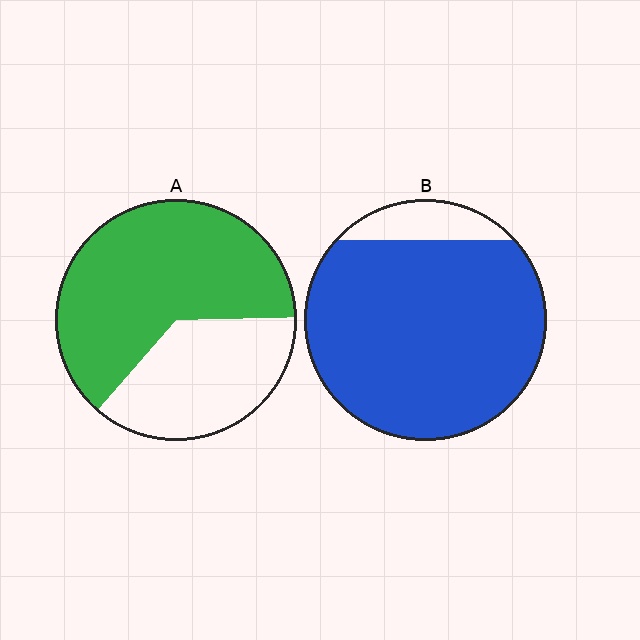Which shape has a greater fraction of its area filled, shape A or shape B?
Shape B.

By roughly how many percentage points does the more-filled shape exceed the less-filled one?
By roughly 25 percentage points (B over A).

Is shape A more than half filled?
Yes.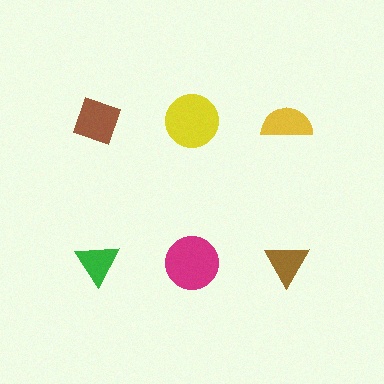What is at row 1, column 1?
A brown diamond.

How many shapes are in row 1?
3 shapes.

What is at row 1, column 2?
A yellow circle.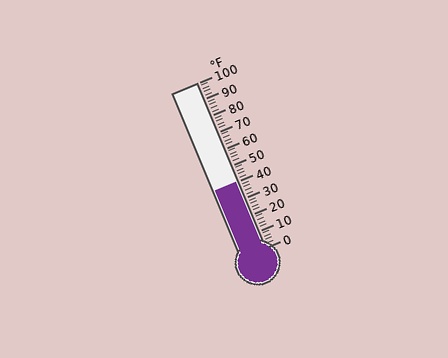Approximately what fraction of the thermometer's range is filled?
The thermometer is filled to approximately 40% of its range.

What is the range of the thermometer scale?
The thermometer scale ranges from 0°F to 100°F.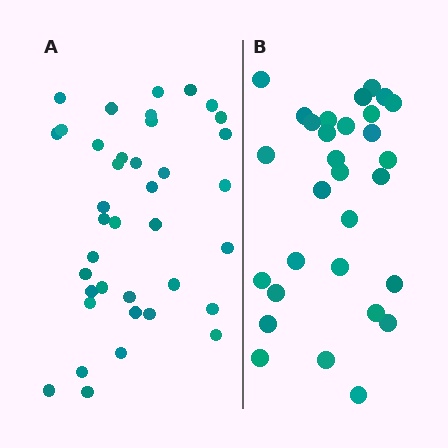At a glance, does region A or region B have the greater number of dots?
Region A (the left region) has more dots.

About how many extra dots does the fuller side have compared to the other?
Region A has roughly 8 or so more dots than region B.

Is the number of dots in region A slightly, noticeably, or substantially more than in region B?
Region A has noticeably more, but not dramatically so. The ratio is roughly 1.3 to 1.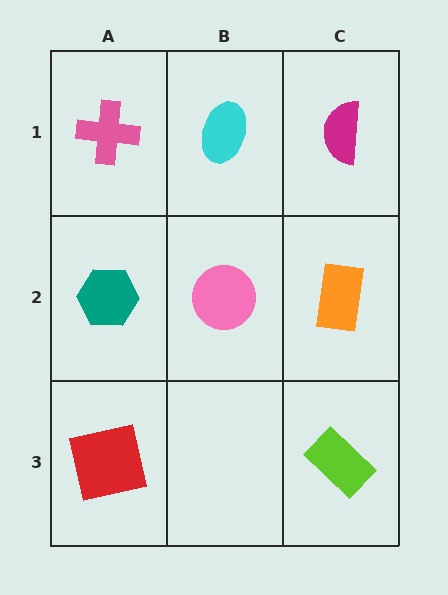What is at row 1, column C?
A magenta semicircle.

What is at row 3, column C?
A lime rectangle.